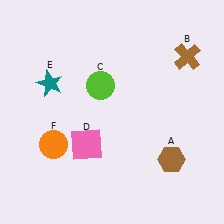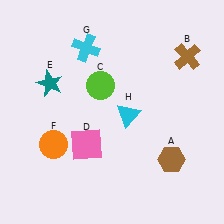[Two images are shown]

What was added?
A cyan cross (G), a cyan triangle (H) were added in Image 2.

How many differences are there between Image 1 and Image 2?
There are 2 differences between the two images.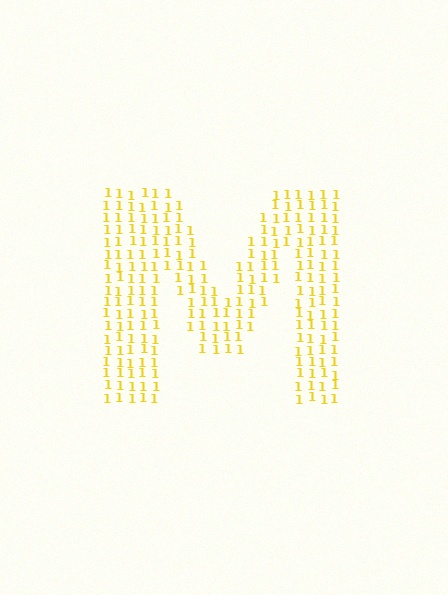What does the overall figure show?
The overall figure shows the letter M.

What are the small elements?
The small elements are digit 1's.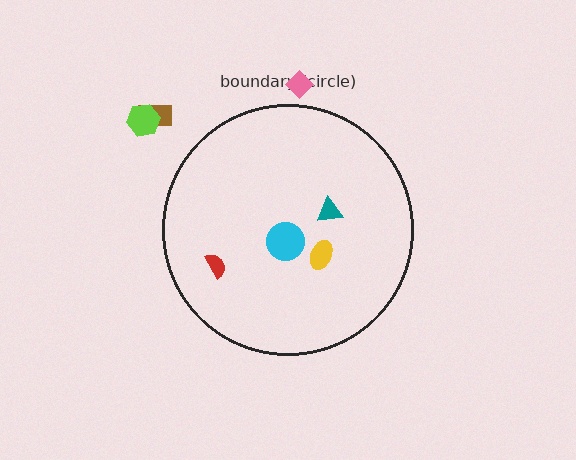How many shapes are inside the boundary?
4 inside, 3 outside.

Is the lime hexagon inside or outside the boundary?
Outside.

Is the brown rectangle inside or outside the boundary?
Outside.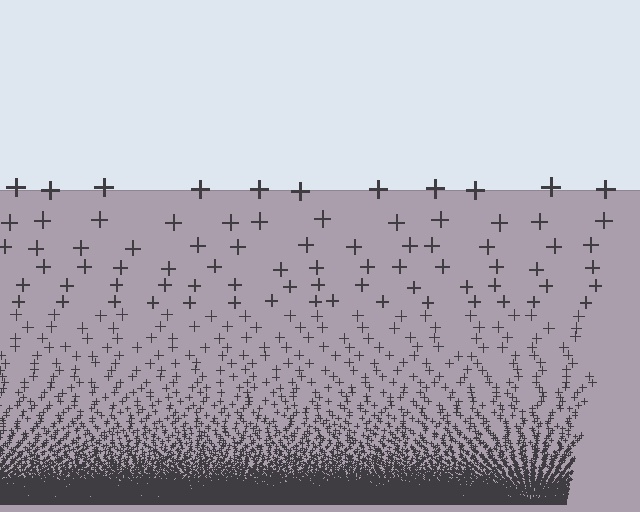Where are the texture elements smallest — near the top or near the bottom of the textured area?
Near the bottom.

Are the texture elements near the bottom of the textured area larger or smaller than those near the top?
Smaller. The gradient is inverted — elements near the bottom are smaller and denser.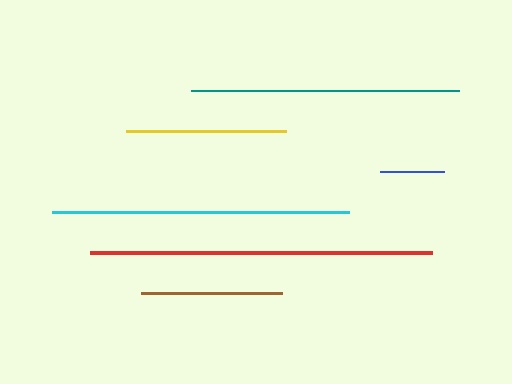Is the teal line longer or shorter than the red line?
The red line is longer than the teal line.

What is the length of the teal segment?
The teal segment is approximately 268 pixels long.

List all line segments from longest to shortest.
From longest to shortest: red, cyan, teal, yellow, brown, blue.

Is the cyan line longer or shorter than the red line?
The red line is longer than the cyan line.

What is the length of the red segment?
The red segment is approximately 341 pixels long.